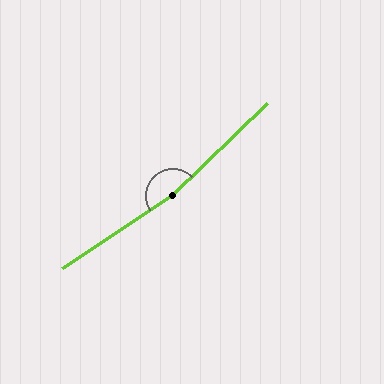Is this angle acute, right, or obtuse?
It is obtuse.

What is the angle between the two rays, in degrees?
Approximately 169 degrees.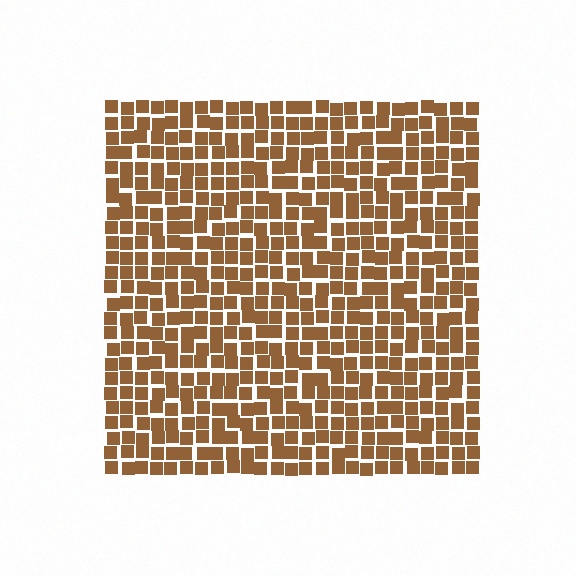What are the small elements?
The small elements are squares.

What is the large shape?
The large shape is a square.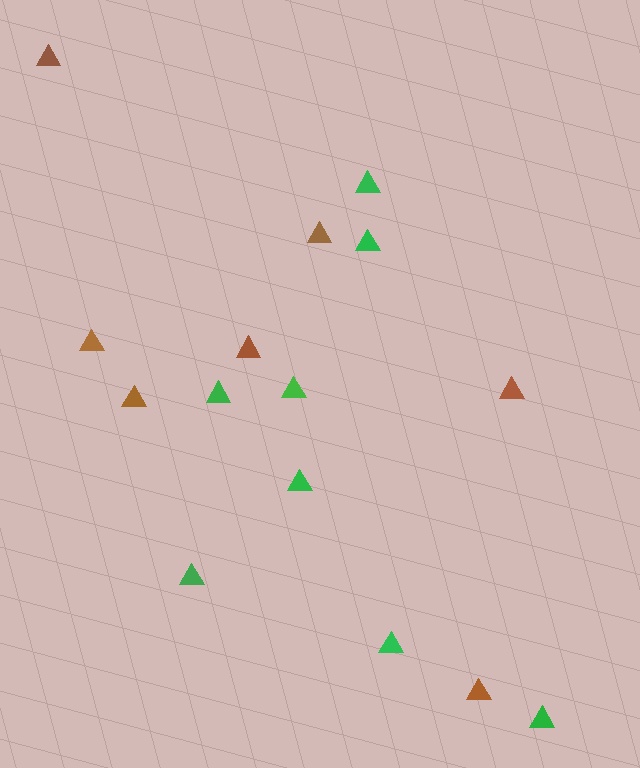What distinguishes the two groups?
There are 2 groups: one group of green triangles (8) and one group of brown triangles (7).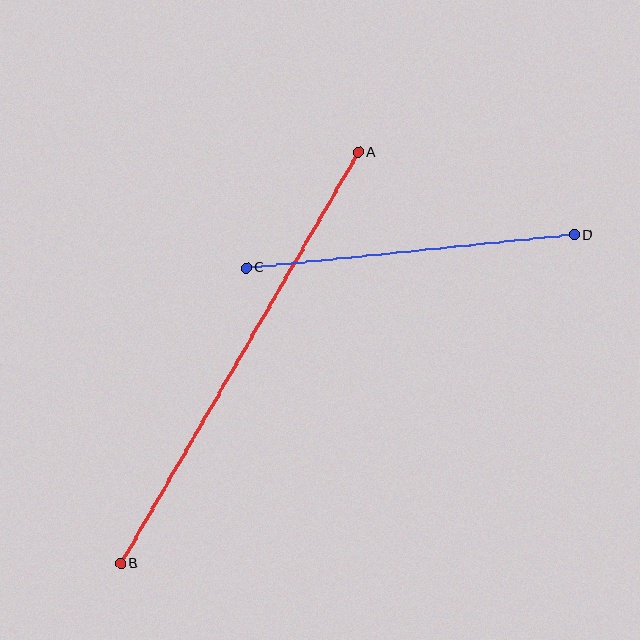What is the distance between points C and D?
The distance is approximately 330 pixels.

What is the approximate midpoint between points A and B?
The midpoint is at approximately (240, 358) pixels.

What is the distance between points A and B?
The distance is approximately 475 pixels.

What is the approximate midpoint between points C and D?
The midpoint is at approximately (410, 251) pixels.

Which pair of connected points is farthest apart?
Points A and B are farthest apart.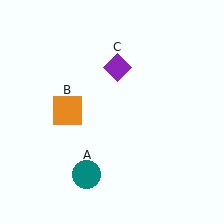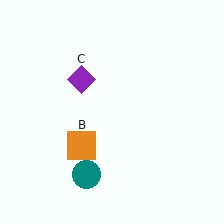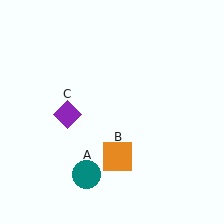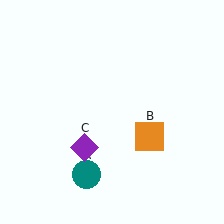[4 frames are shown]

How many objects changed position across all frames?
2 objects changed position: orange square (object B), purple diamond (object C).